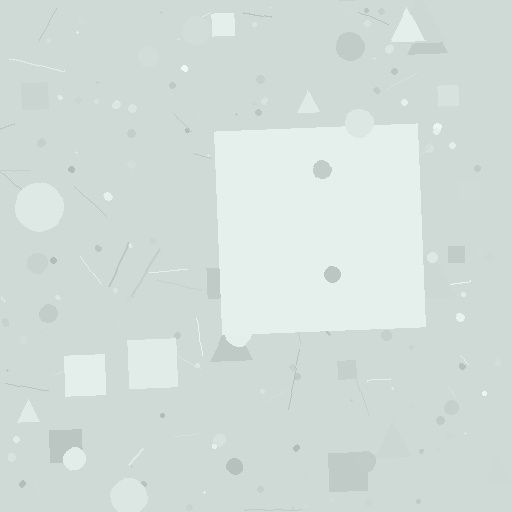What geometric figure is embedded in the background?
A square is embedded in the background.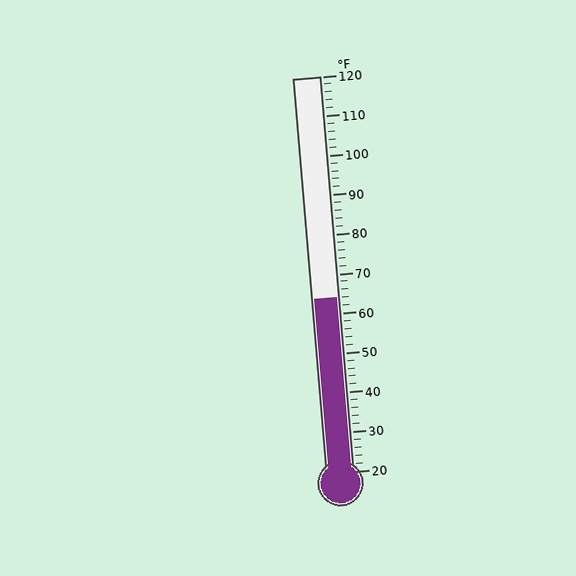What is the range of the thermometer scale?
The thermometer scale ranges from 20°F to 120°F.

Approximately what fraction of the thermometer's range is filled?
The thermometer is filled to approximately 45% of its range.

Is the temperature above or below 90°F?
The temperature is below 90°F.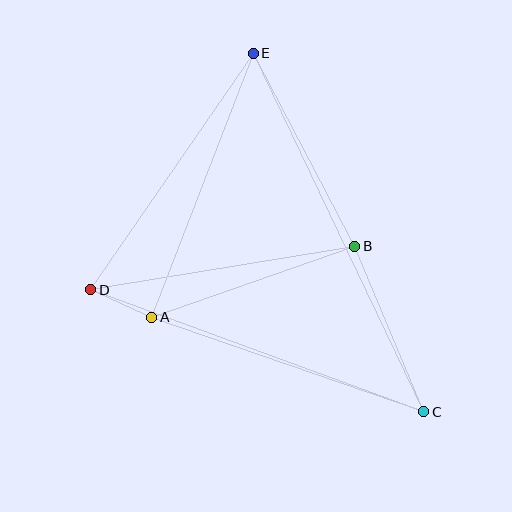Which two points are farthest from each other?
Points C and E are farthest from each other.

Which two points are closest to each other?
Points A and D are closest to each other.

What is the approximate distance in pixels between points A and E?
The distance between A and E is approximately 282 pixels.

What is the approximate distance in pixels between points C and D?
The distance between C and D is approximately 355 pixels.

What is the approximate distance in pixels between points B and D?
The distance between B and D is approximately 267 pixels.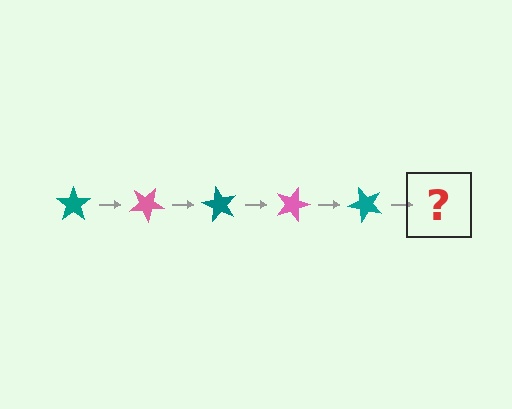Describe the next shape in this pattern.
It should be a pink star, rotated 150 degrees from the start.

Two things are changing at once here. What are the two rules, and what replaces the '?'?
The two rules are that it rotates 30 degrees each step and the color cycles through teal and pink. The '?' should be a pink star, rotated 150 degrees from the start.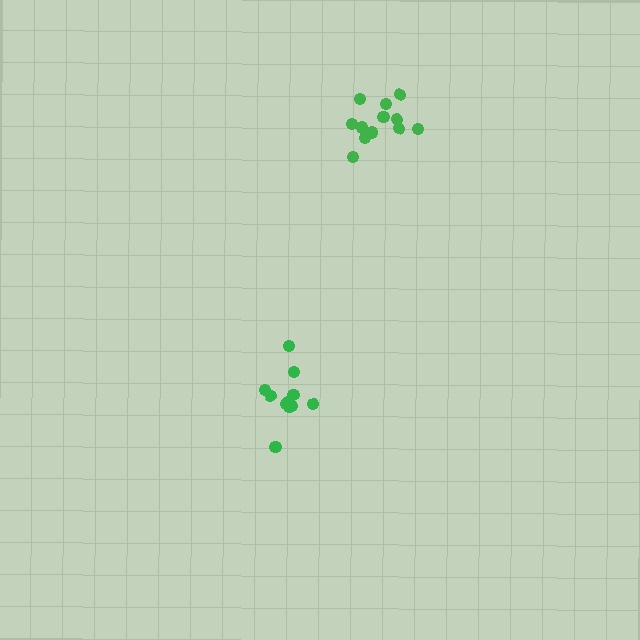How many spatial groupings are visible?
There are 2 spatial groupings.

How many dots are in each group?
Group 1: 12 dots, Group 2: 11 dots (23 total).